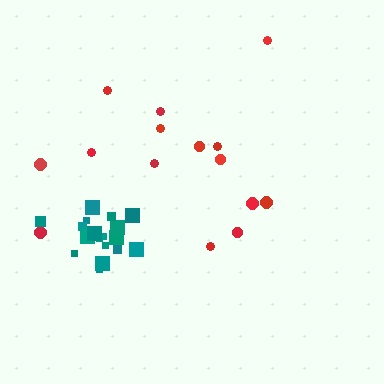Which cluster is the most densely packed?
Teal.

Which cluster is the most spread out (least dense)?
Red.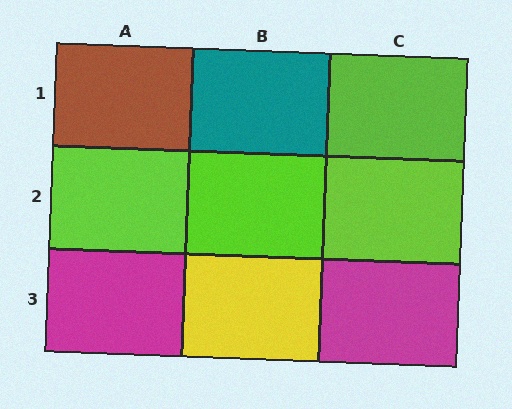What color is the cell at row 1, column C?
Lime.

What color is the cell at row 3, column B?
Yellow.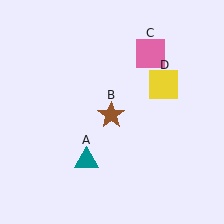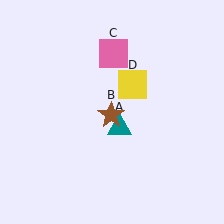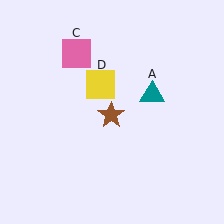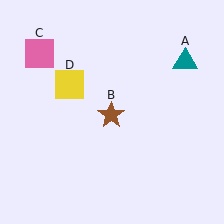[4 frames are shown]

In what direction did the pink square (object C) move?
The pink square (object C) moved left.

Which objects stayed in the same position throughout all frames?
Brown star (object B) remained stationary.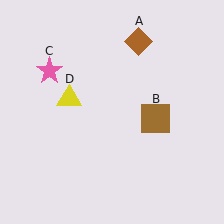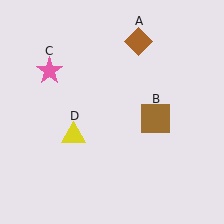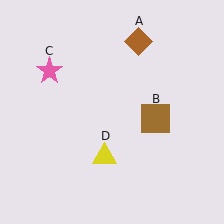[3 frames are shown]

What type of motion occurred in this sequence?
The yellow triangle (object D) rotated counterclockwise around the center of the scene.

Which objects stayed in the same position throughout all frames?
Brown diamond (object A) and brown square (object B) and pink star (object C) remained stationary.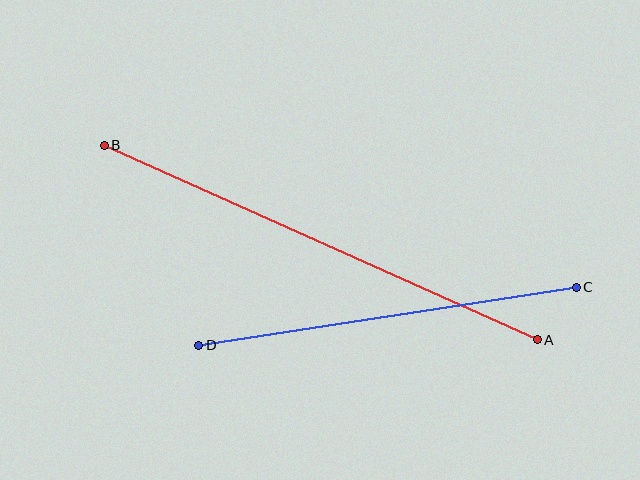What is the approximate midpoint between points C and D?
The midpoint is at approximately (387, 316) pixels.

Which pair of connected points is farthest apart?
Points A and B are farthest apart.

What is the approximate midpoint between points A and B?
The midpoint is at approximately (321, 243) pixels.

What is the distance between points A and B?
The distance is approximately 475 pixels.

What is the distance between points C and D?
The distance is approximately 382 pixels.